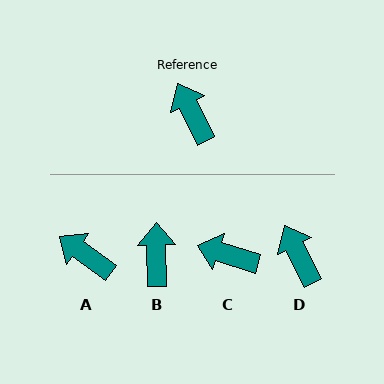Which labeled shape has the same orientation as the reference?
D.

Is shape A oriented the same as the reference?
No, it is off by about 28 degrees.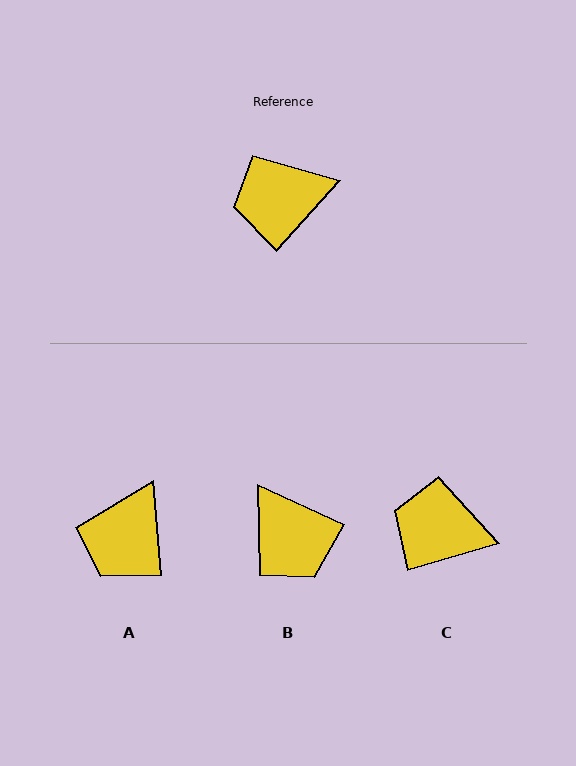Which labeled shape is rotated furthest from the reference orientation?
B, about 107 degrees away.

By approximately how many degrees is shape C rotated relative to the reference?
Approximately 32 degrees clockwise.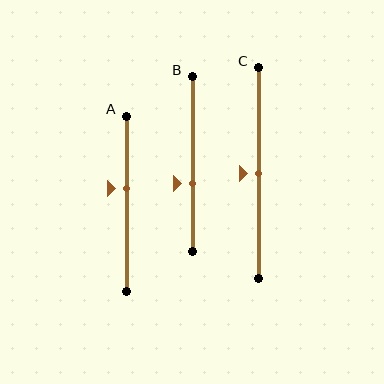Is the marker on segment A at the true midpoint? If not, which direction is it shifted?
No, the marker on segment A is shifted upward by about 9% of the segment length.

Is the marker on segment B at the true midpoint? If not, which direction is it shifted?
No, the marker on segment B is shifted downward by about 11% of the segment length.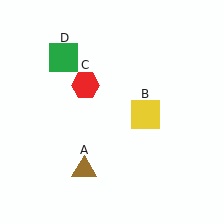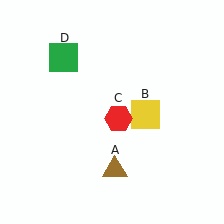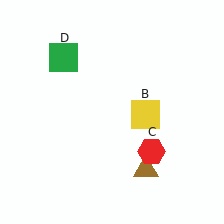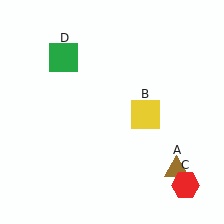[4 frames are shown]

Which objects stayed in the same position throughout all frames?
Yellow square (object B) and green square (object D) remained stationary.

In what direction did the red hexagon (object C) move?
The red hexagon (object C) moved down and to the right.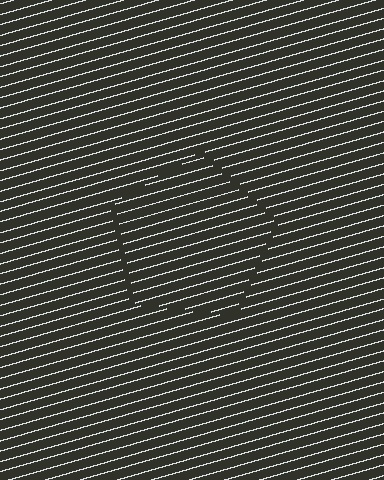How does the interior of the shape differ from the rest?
The interior of the shape contains the same grating, shifted by half a period — the contour is defined by the phase discontinuity where line-ends from the inner and outer gratings abut.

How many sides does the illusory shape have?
5 sides — the line-ends trace a pentagon.